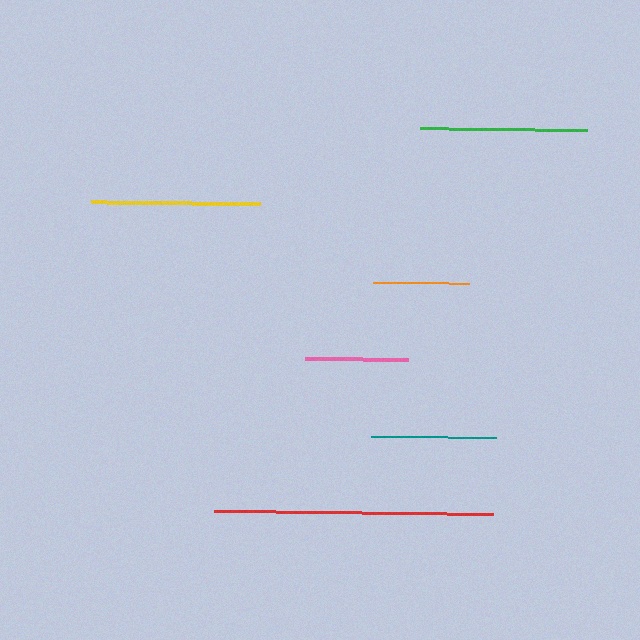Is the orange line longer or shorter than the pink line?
The pink line is longer than the orange line.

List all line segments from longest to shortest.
From longest to shortest: red, yellow, green, teal, pink, orange.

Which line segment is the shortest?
The orange line is the shortest at approximately 97 pixels.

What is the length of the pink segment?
The pink segment is approximately 103 pixels long.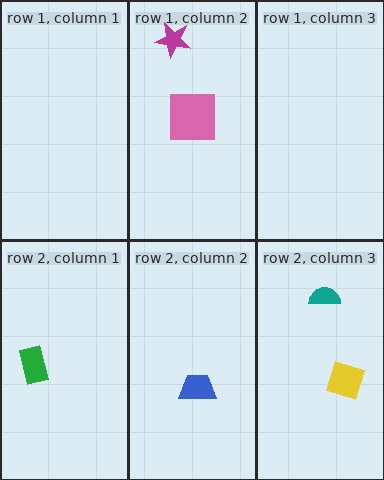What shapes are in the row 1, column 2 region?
The pink square, the magenta star.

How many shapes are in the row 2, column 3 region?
2.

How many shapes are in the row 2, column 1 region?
1.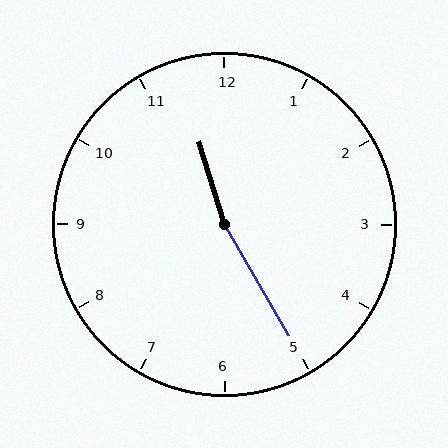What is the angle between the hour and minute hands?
Approximately 168 degrees.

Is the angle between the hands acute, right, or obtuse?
It is obtuse.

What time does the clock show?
11:25.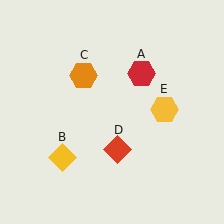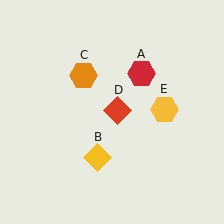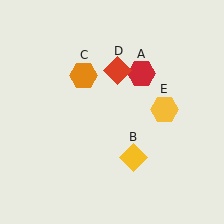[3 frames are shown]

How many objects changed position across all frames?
2 objects changed position: yellow diamond (object B), red diamond (object D).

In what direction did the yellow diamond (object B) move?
The yellow diamond (object B) moved right.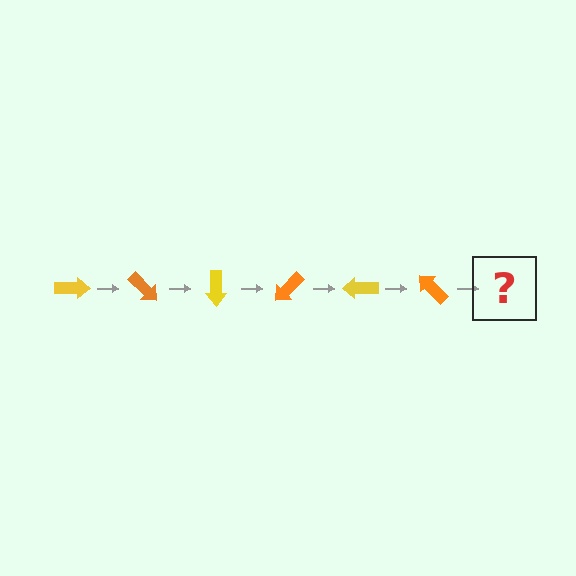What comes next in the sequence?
The next element should be a yellow arrow, rotated 270 degrees from the start.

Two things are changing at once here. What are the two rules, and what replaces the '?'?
The two rules are that it rotates 45 degrees each step and the color cycles through yellow and orange. The '?' should be a yellow arrow, rotated 270 degrees from the start.